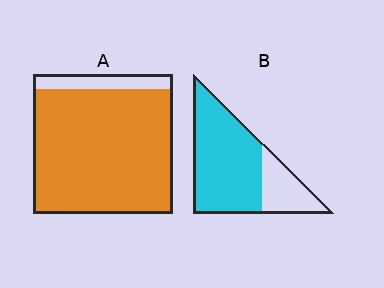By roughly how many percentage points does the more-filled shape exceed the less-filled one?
By roughly 15 percentage points (A over B).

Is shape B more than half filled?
Yes.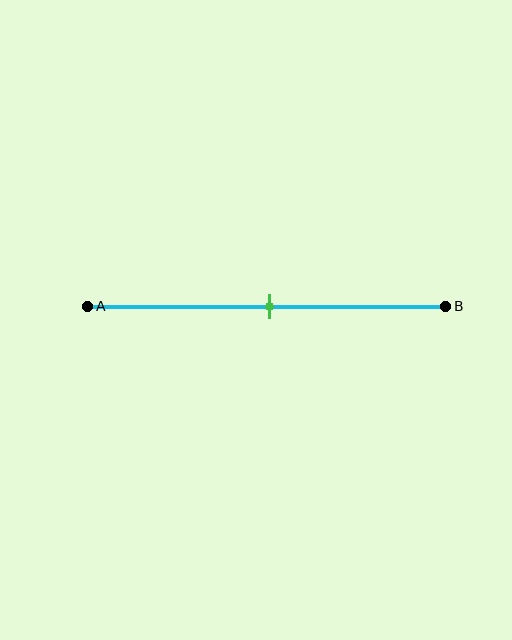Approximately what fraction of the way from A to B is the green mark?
The green mark is approximately 50% of the way from A to B.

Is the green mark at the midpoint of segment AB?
Yes, the mark is approximately at the midpoint.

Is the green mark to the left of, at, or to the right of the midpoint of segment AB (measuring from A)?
The green mark is approximately at the midpoint of segment AB.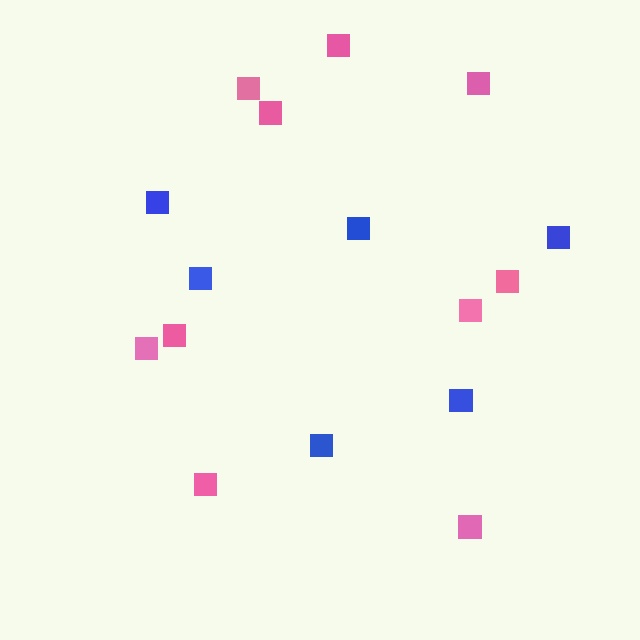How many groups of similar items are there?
There are 2 groups: one group of pink squares (10) and one group of blue squares (6).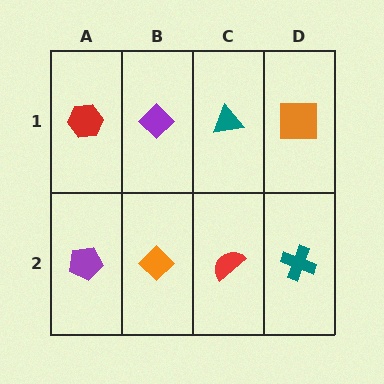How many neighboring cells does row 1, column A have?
2.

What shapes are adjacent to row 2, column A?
A red hexagon (row 1, column A), an orange diamond (row 2, column B).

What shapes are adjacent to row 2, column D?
An orange square (row 1, column D), a red semicircle (row 2, column C).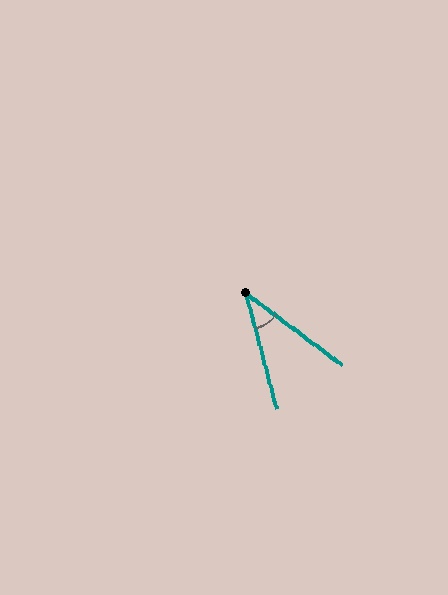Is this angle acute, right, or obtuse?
It is acute.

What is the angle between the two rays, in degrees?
Approximately 38 degrees.